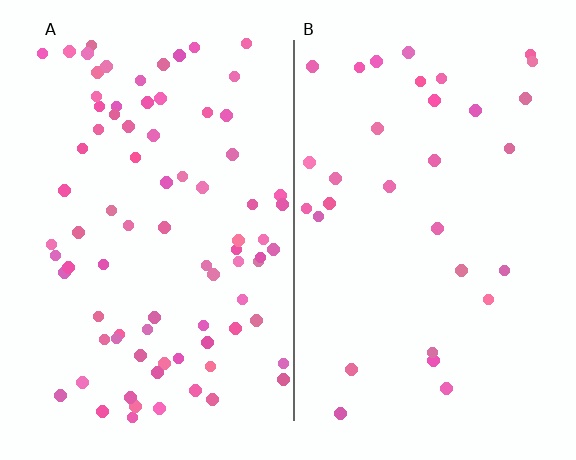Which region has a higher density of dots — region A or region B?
A (the left).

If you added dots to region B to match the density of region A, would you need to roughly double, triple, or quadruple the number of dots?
Approximately triple.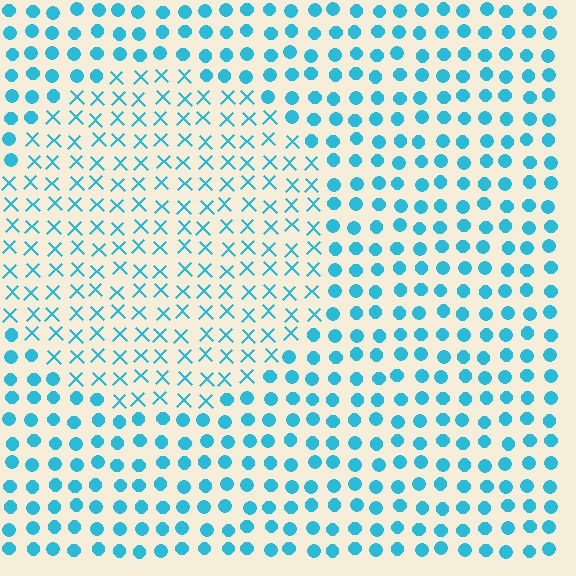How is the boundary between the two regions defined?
The boundary is defined by a change in element shape: X marks inside vs. circles outside. All elements share the same color and spacing.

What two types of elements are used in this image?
The image uses X marks inside the circle region and circles outside it.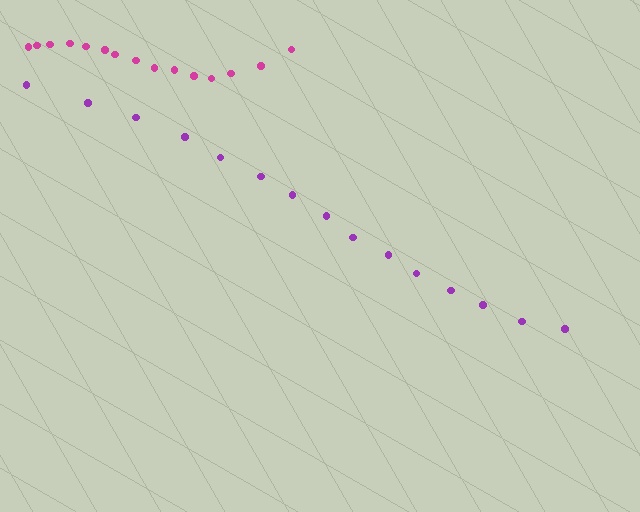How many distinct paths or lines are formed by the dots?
There are 2 distinct paths.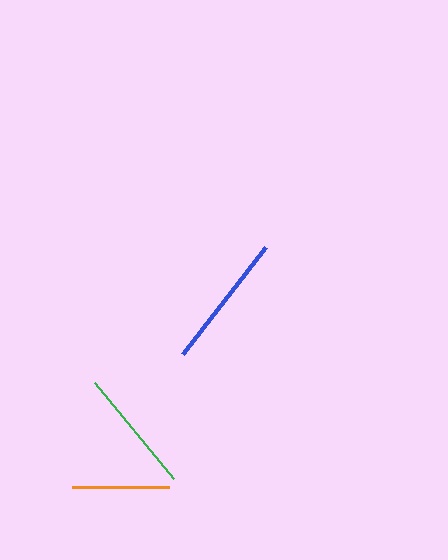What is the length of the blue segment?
The blue segment is approximately 135 pixels long.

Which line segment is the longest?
The blue line is the longest at approximately 135 pixels.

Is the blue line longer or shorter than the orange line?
The blue line is longer than the orange line.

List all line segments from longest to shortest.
From longest to shortest: blue, green, orange.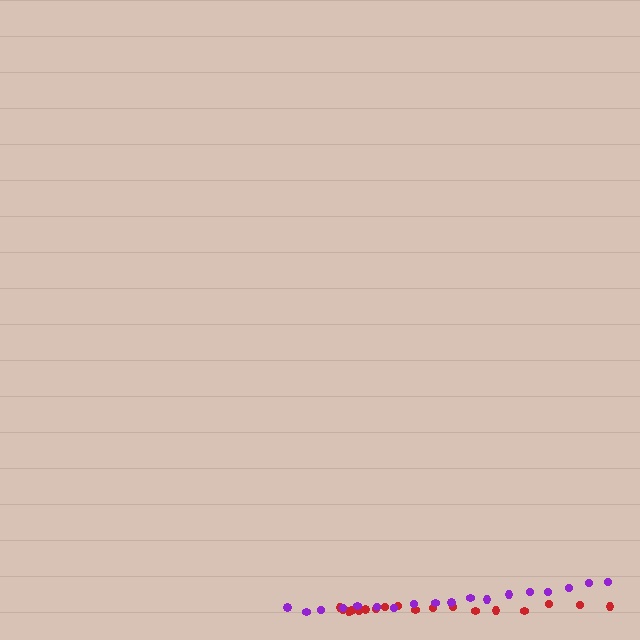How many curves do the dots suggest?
There are 2 distinct paths.